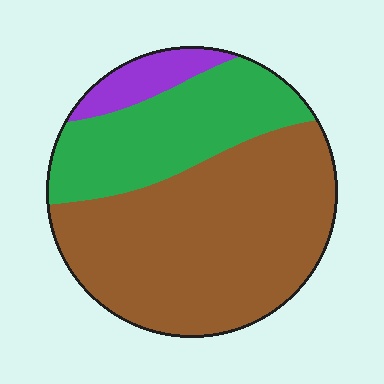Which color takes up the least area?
Purple, at roughly 10%.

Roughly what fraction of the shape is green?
Green covers roughly 30% of the shape.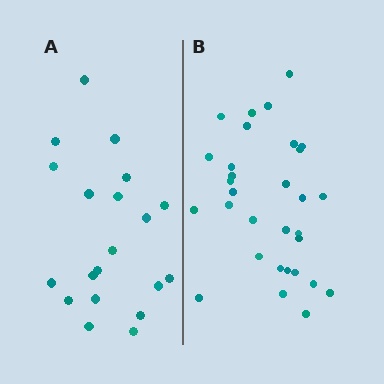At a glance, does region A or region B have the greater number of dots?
Region B (the right region) has more dots.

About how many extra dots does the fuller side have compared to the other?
Region B has roughly 12 or so more dots than region A.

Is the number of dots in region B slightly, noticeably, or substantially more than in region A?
Region B has substantially more. The ratio is roughly 1.6 to 1.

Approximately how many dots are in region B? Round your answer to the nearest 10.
About 30 dots. (The exact count is 31, which rounds to 30.)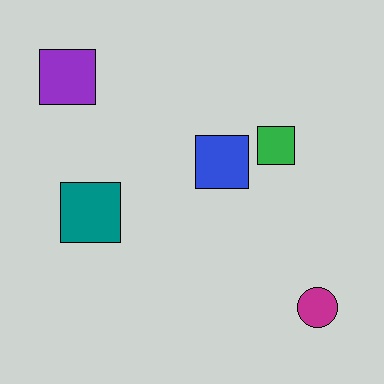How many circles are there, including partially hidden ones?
There is 1 circle.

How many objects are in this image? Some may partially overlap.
There are 5 objects.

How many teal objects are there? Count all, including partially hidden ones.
There is 1 teal object.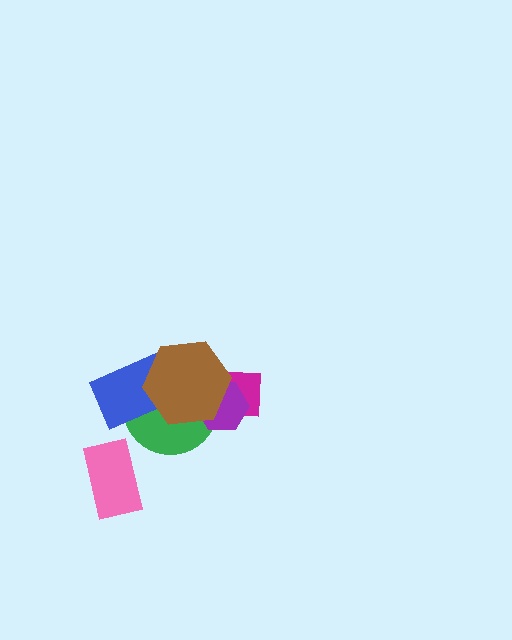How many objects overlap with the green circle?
4 objects overlap with the green circle.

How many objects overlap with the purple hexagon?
3 objects overlap with the purple hexagon.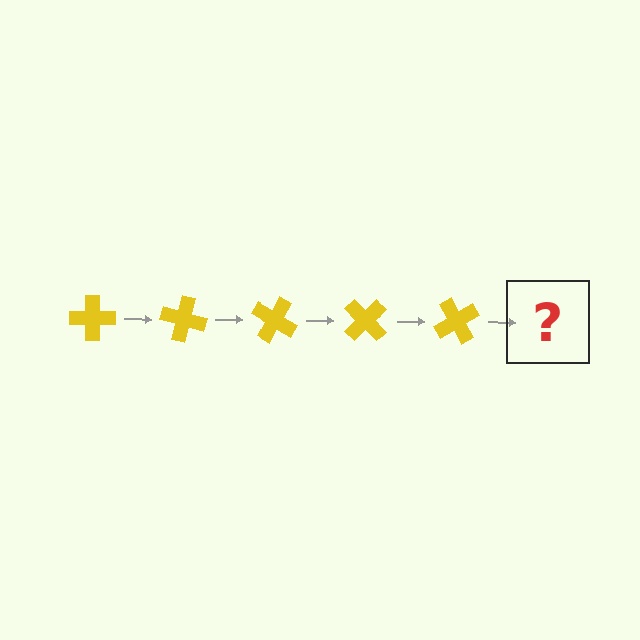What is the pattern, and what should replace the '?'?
The pattern is that the cross rotates 15 degrees each step. The '?' should be a yellow cross rotated 75 degrees.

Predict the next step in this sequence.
The next step is a yellow cross rotated 75 degrees.